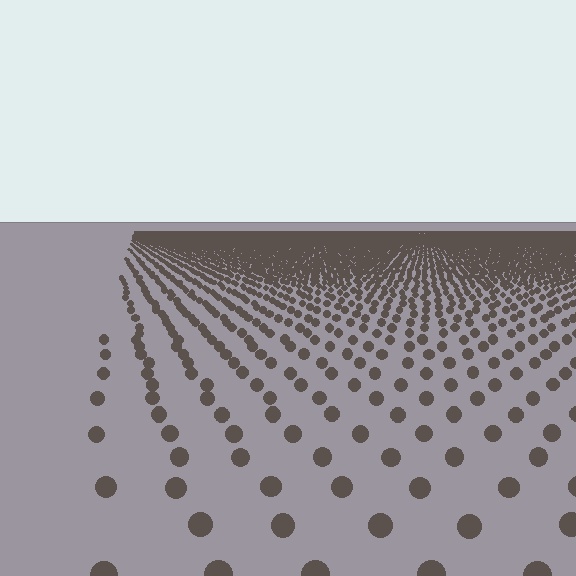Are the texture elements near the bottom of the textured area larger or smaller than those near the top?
Larger. Near the bottom, elements are closer to the viewer and appear at a bigger on-screen size.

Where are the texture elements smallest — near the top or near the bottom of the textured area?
Near the top.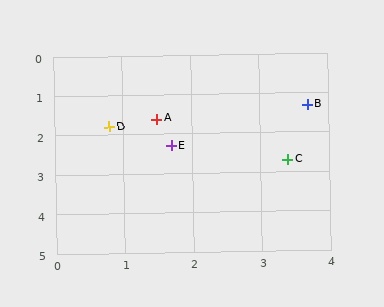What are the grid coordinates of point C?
Point C is at approximately (3.4, 2.7).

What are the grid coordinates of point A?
Point A is at approximately (1.5, 1.6).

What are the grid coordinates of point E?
Point E is at approximately (1.7, 2.3).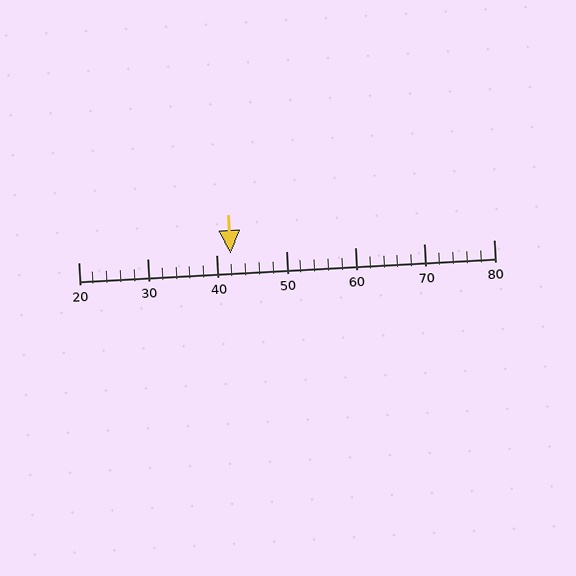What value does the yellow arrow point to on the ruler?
The yellow arrow points to approximately 42.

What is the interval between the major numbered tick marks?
The major tick marks are spaced 10 units apart.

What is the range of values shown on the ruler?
The ruler shows values from 20 to 80.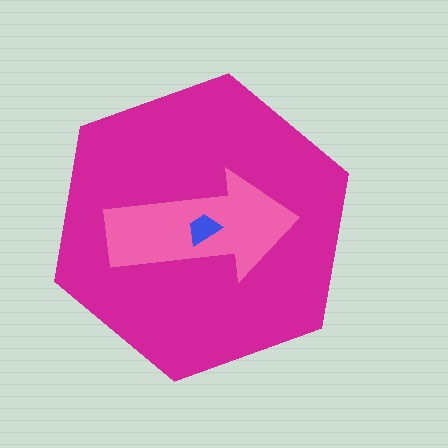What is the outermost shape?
The magenta hexagon.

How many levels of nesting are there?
3.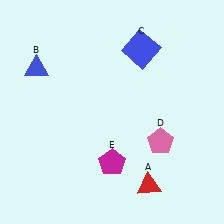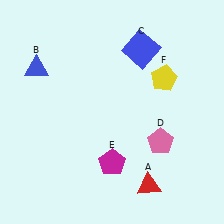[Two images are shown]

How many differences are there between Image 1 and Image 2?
There is 1 difference between the two images.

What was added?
A yellow pentagon (F) was added in Image 2.